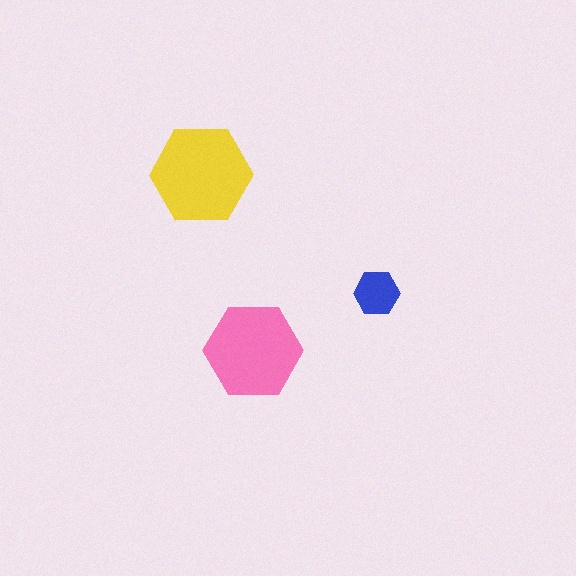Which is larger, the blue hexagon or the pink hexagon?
The pink one.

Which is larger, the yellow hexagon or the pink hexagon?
The yellow one.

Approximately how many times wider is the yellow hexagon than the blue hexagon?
About 2 times wider.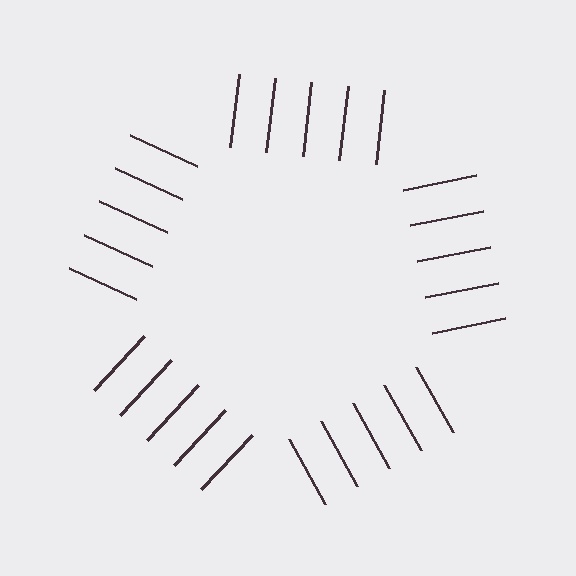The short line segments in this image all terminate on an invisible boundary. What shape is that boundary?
An illusory pentagon — the line segments terminate on its edges but no continuous stroke is drawn.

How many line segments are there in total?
25 — 5 along each of the 5 edges.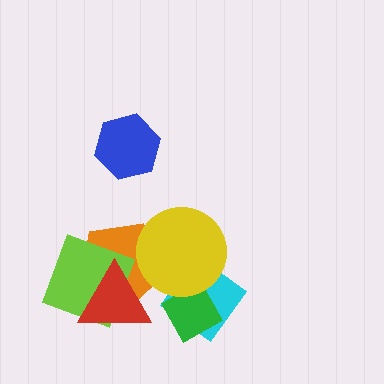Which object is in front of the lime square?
The red triangle is in front of the lime square.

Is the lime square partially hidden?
Yes, it is partially covered by another shape.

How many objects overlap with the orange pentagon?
3 objects overlap with the orange pentagon.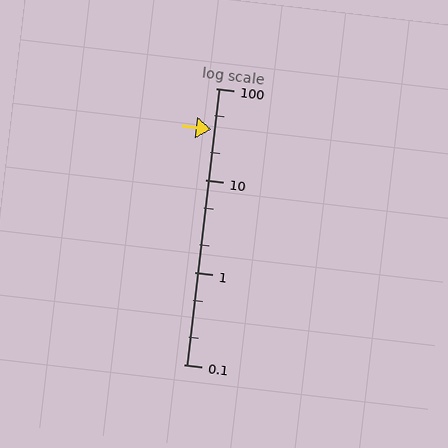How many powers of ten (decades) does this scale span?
The scale spans 3 decades, from 0.1 to 100.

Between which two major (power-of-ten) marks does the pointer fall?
The pointer is between 10 and 100.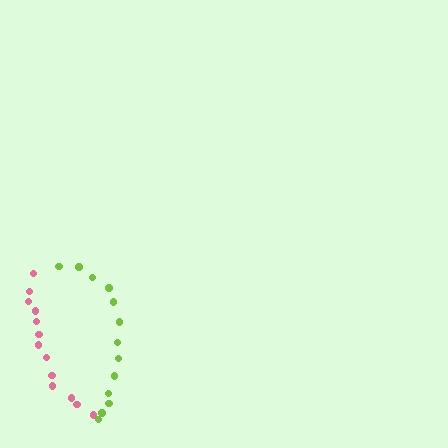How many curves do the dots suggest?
There are 2 distinct paths.